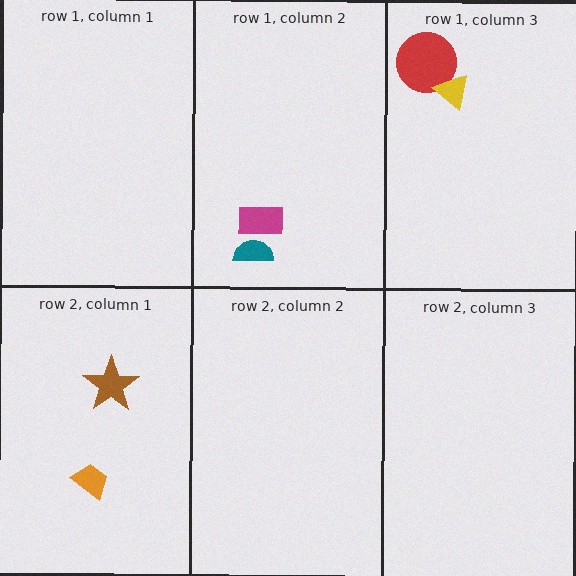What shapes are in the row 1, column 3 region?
The red circle, the yellow triangle.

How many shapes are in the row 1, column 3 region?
2.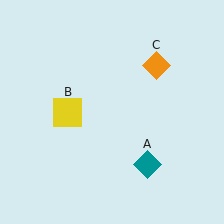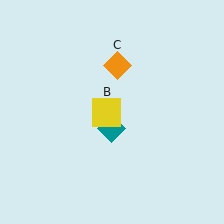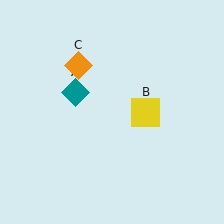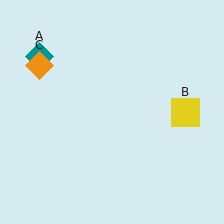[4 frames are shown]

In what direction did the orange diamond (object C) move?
The orange diamond (object C) moved left.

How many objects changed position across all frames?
3 objects changed position: teal diamond (object A), yellow square (object B), orange diamond (object C).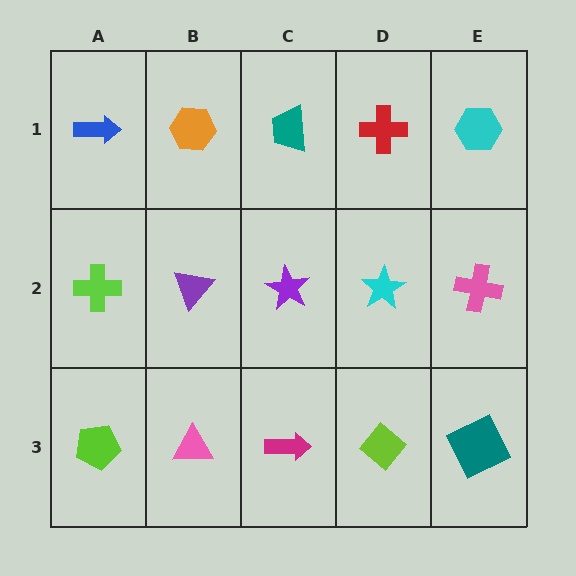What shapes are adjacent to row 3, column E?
A pink cross (row 2, column E), a lime diamond (row 3, column D).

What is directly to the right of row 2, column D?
A pink cross.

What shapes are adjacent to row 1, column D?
A cyan star (row 2, column D), a teal trapezoid (row 1, column C), a cyan hexagon (row 1, column E).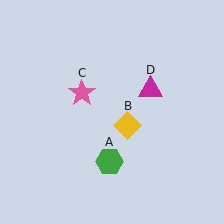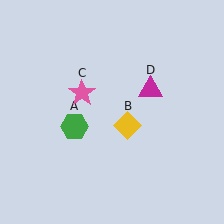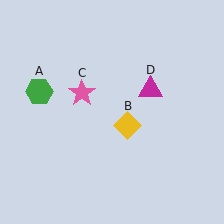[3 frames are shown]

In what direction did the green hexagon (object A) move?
The green hexagon (object A) moved up and to the left.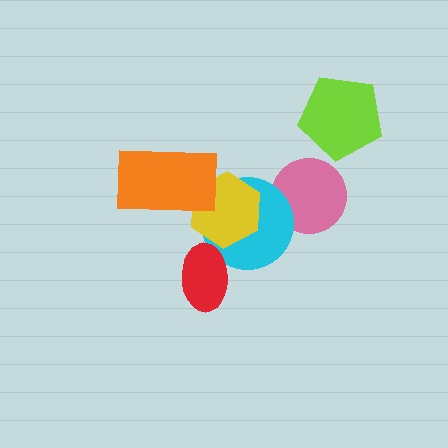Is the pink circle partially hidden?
Yes, it is partially covered by another shape.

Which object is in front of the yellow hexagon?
The orange rectangle is in front of the yellow hexagon.